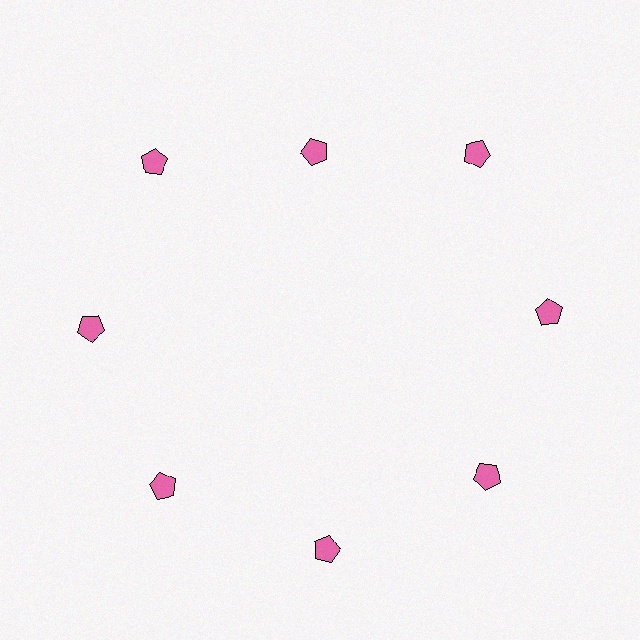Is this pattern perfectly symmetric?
No. The 8 pink pentagons are arranged in a ring, but one element near the 12 o'clock position is pulled inward toward the center, breaking the 8-fold rotational symmetry.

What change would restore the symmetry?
The symmetry would be restored by moving it outward, back onto the ring so that all 8 pentagons sit at equal angles and equal distance from the center.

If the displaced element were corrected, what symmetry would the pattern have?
It would have 8-fold rotational symmetry — the pattern would map onto itself every 45 degrees.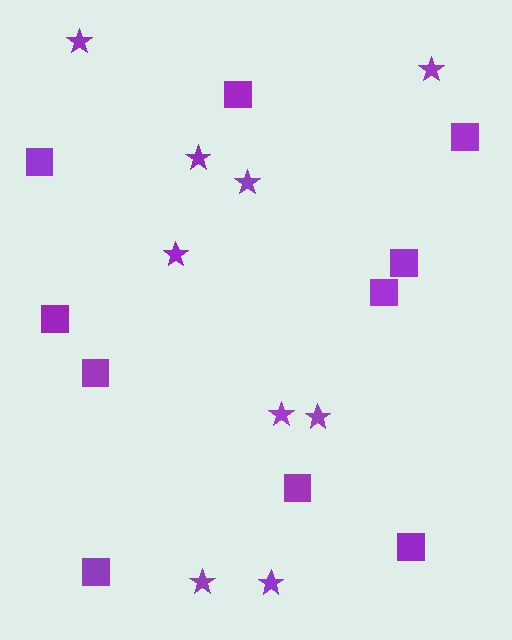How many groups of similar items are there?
There are 2 groups: one group of stars (9) and one group of squares (10).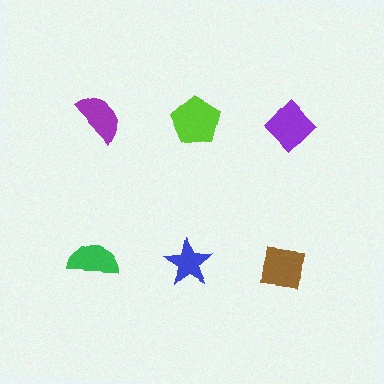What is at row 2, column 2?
A blue star.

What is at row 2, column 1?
A green semicircle.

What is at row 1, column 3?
A purple diamond.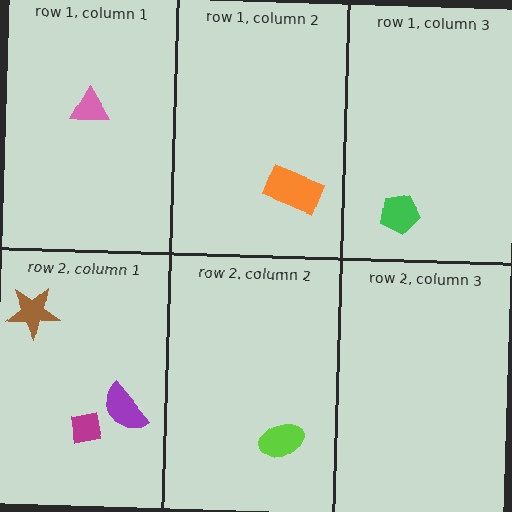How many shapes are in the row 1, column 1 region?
1.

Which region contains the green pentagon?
The row 1, column 3 region.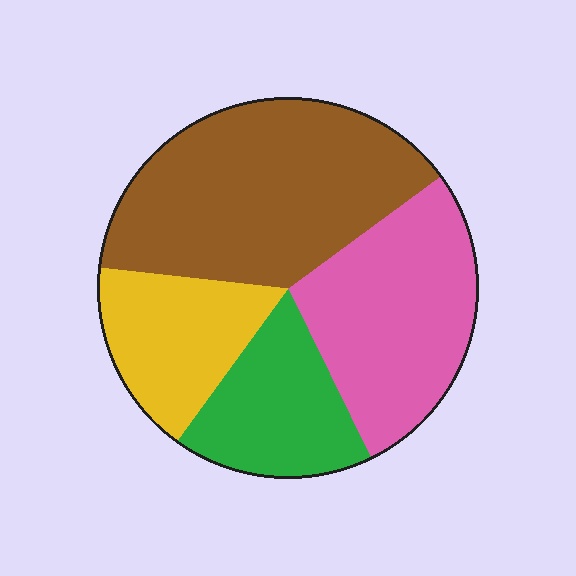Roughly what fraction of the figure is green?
Green covers roughly 15% of the figure.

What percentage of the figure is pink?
Pink takes up between a quarter and a half of the figure.